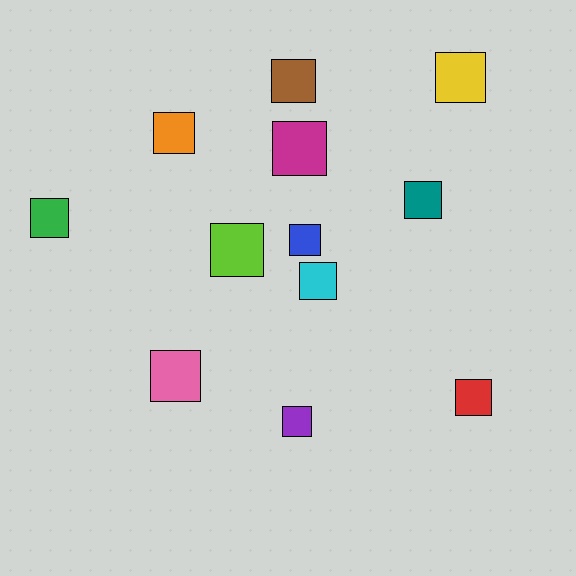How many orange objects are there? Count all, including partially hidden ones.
There is 1 orange object.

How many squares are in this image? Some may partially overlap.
There are 12 squares.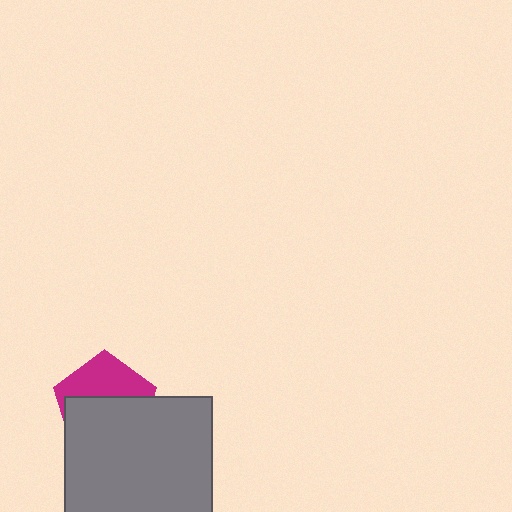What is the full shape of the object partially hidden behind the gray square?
The partially hidden object is a magenta pentagon.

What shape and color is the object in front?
The object in front is a gray square.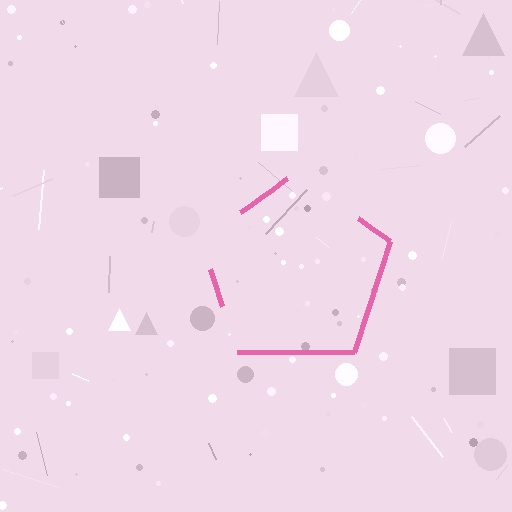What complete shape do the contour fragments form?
The contour fragments form a pentagon.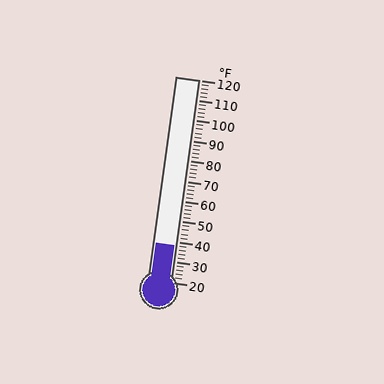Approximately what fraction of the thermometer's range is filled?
The thermometer is filled to approximately 20% of its range.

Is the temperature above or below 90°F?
The temperature is below 90°F.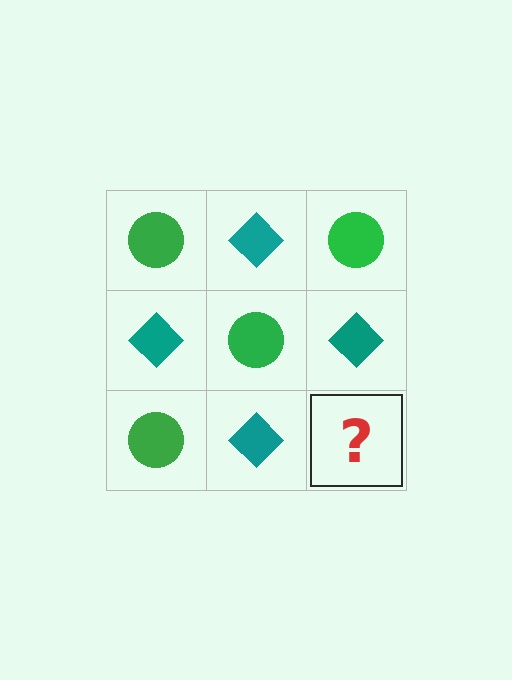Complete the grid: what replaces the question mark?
The question mark should be replaced with a green circle.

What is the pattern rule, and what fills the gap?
The rule is that it alternates green circle and teal diamond in a checkerboard pattern. The gap should be filled with a green circle.